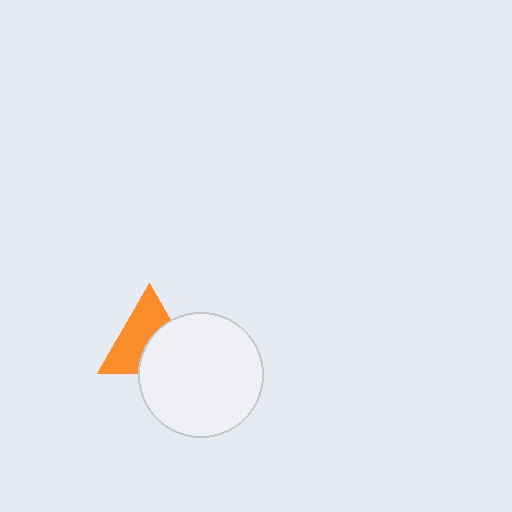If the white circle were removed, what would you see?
You would see the complete orange triangle.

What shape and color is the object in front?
The object in front is a white circle.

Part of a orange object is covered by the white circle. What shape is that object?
It is a triangle.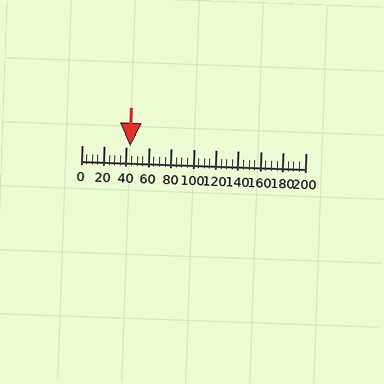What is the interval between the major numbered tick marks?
The major tick marks are spaced 20 units apart.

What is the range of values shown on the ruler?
The ruler shows values from 0 to 200.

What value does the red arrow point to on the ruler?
The red arrow points to approximately 44.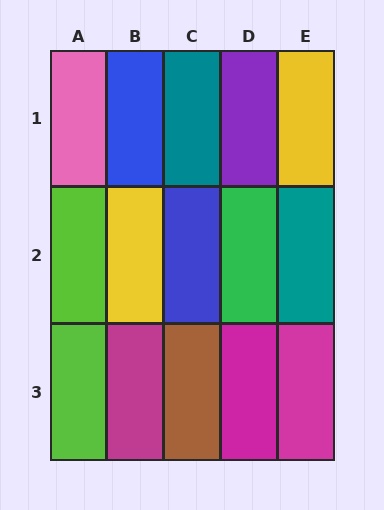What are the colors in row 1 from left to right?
Pink, blue, teal, purple, yellow.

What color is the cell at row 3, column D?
Magenta.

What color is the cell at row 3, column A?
Lime.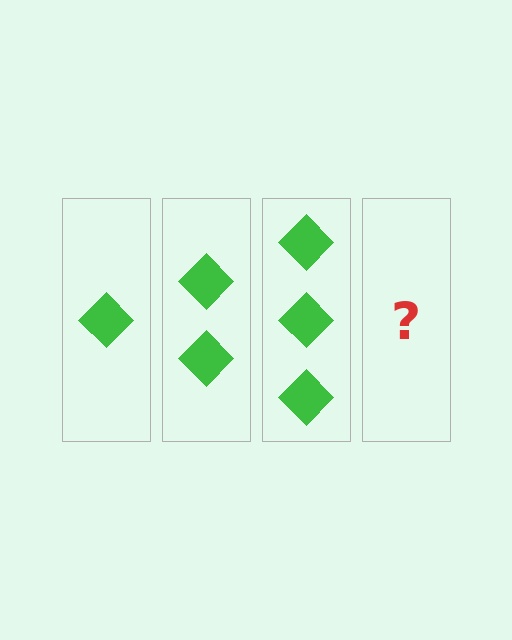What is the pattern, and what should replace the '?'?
The pattern is that each step adds one more diamond. The '?' should be 4 diamonds.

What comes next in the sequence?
The next element should be 4 diamonds.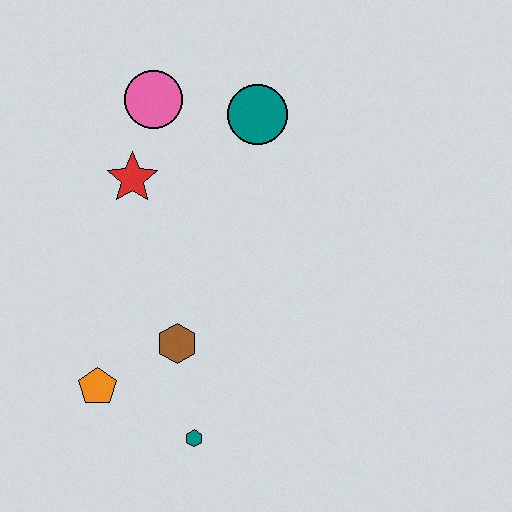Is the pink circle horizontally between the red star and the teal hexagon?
Yes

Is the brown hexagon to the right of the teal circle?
No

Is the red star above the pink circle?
No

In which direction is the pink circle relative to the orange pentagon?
The pink circle is above the orange pentagon.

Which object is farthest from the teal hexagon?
The pink circle is farthest from the teal hexagon.